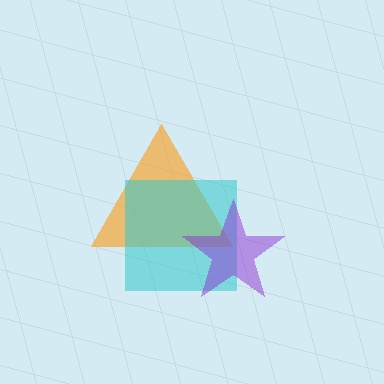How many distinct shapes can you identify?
There are 3 distinct shapes: an orange triangle, a cyan square, a purple star.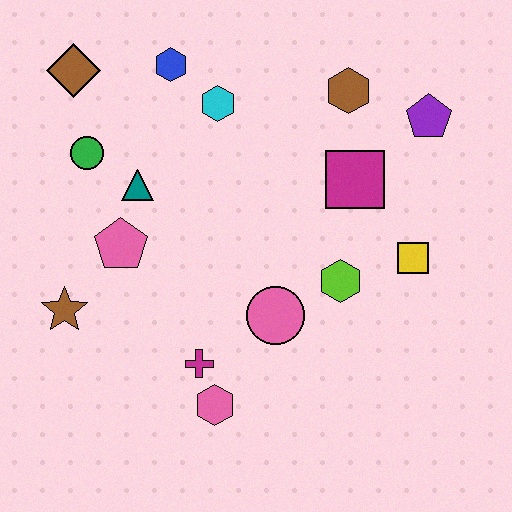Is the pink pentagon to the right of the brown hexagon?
No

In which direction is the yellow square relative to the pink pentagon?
The yellow square is to the right of the pink pentagon.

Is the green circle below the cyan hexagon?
Yes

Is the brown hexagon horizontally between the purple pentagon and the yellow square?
No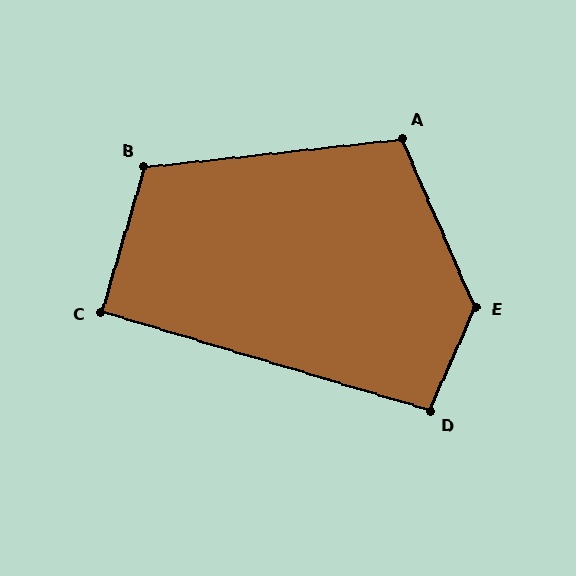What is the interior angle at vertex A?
Approximately 107 degrees (obtuse).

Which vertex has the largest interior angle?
E, at approximately 133 degrees.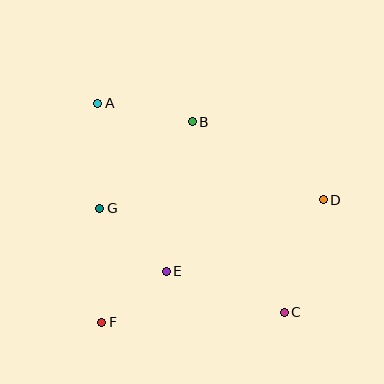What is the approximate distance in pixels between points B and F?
The distance between B and F is approximately 220 pixels.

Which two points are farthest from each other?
Points A and C are farthest from each other.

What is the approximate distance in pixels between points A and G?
The distance between A and G is approximately 105 pixels.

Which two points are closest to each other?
Points E and F are closest to each other.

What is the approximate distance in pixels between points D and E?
The distance between D and E is approximately 172 pixels.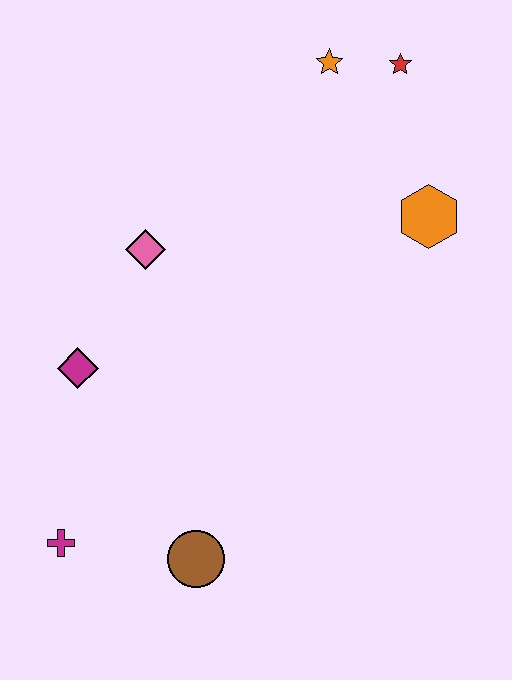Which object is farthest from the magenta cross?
The red star is farthest from the magenta cross.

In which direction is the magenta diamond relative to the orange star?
The magenta diamond is below the orange star.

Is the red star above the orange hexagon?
Yes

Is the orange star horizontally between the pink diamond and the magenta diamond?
No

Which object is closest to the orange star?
The red star is closest to the orange star.